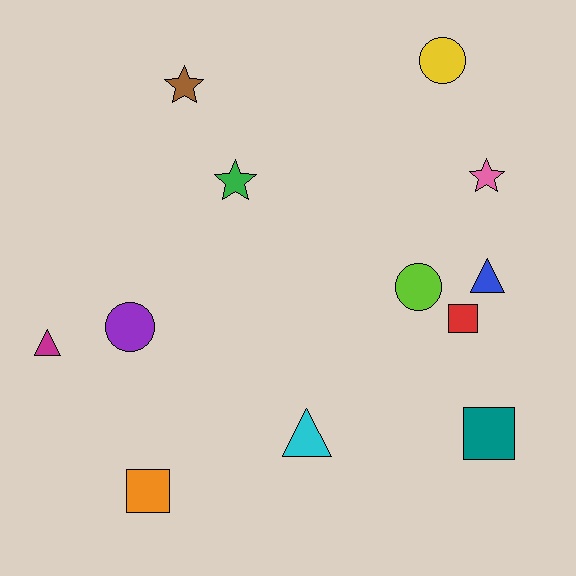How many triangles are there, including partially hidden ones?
There are 3 triangles.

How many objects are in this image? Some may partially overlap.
There are 12 objects.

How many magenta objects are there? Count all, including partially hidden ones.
There is 1 magenta object.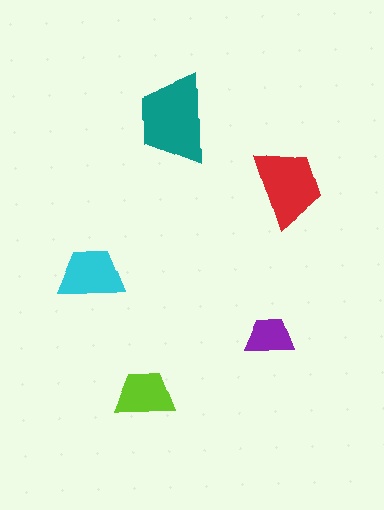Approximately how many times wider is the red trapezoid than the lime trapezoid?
About 1.5 times wider.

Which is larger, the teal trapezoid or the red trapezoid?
The teal one.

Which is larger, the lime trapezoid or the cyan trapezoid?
The cyan one.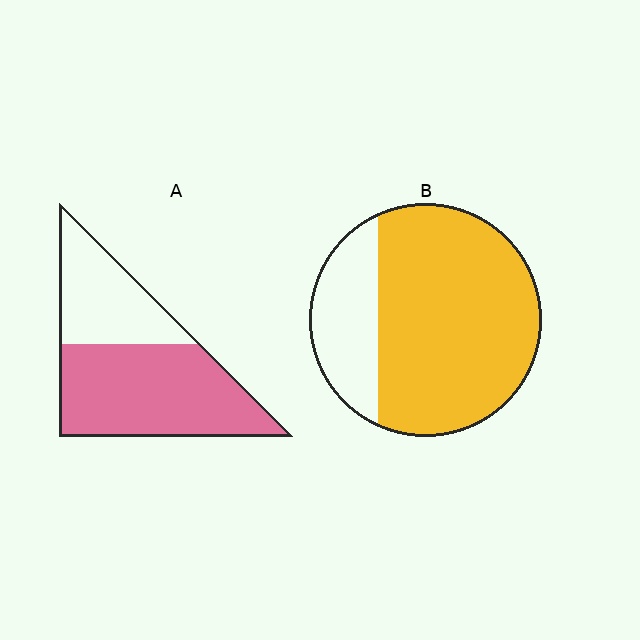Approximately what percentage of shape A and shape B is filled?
A is approximately 65% and B is approximately 75%.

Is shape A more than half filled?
Yes.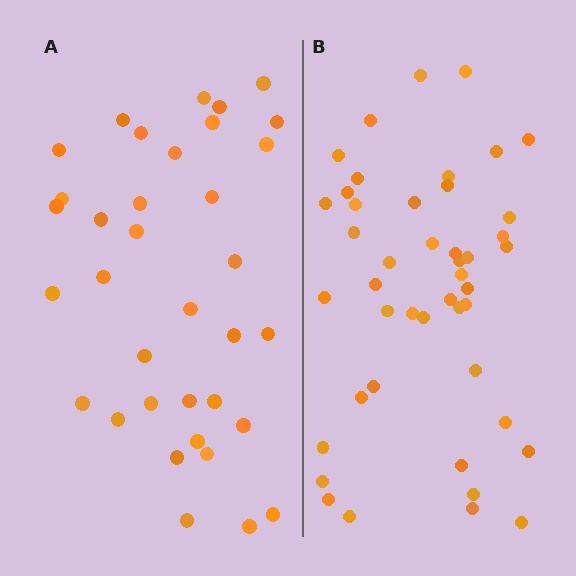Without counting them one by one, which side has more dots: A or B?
Region B (the right region) has more dots.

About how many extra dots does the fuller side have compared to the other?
Region B has roughly 10 or so more dots than region A.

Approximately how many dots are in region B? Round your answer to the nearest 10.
About 40 dots. (The exact count is 45, which rounds to 40.)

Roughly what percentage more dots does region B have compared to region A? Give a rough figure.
About 30% more.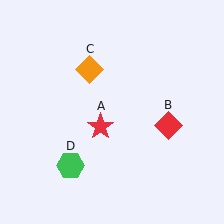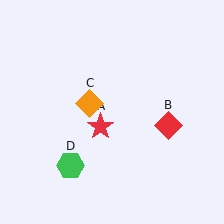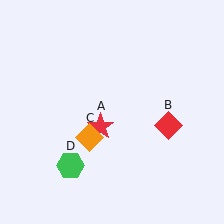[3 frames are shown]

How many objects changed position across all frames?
1 object changed position: orange diamond (object C).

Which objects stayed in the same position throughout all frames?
Red star (object A) and red diamond (object B) and green hexagon (object D) remained stationary.